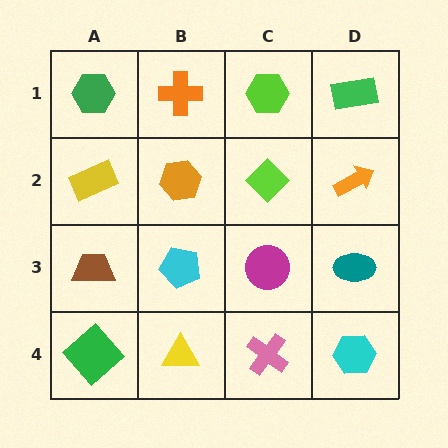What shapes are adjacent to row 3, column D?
An orange arrow (row 2, column D), a cyan hexagon (row 4, column D), a magenta circle (row 3, column C).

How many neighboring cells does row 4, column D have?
2.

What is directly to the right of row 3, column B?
A magenta circle.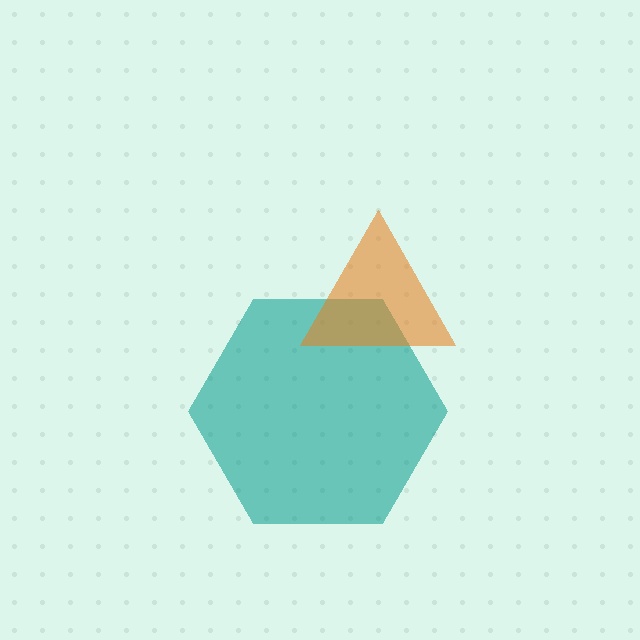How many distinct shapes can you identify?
There are 2 distinct shapes: a teal hexagon, an orange triangle.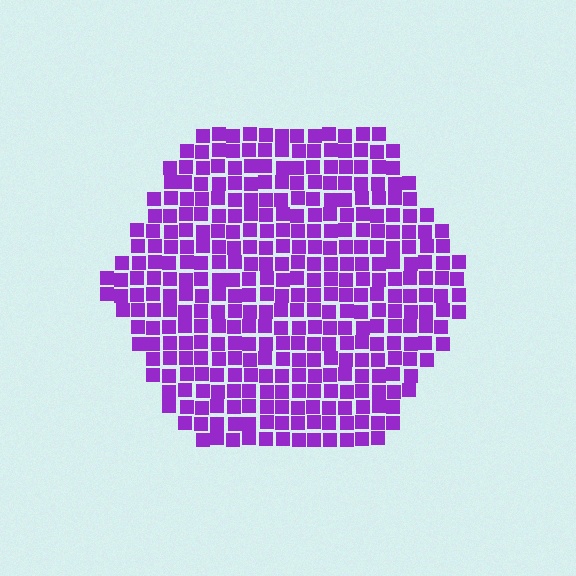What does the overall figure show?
The overall figure shows a hexagon.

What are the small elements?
The small elements are squares.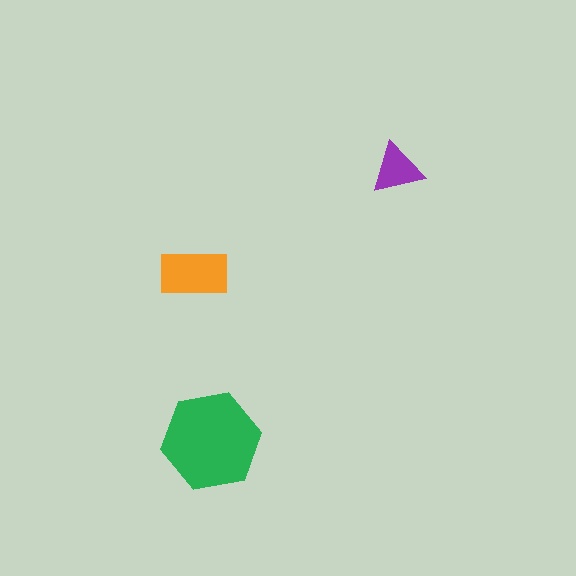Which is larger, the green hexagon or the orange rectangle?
The green hexagon.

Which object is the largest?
The green hexagon.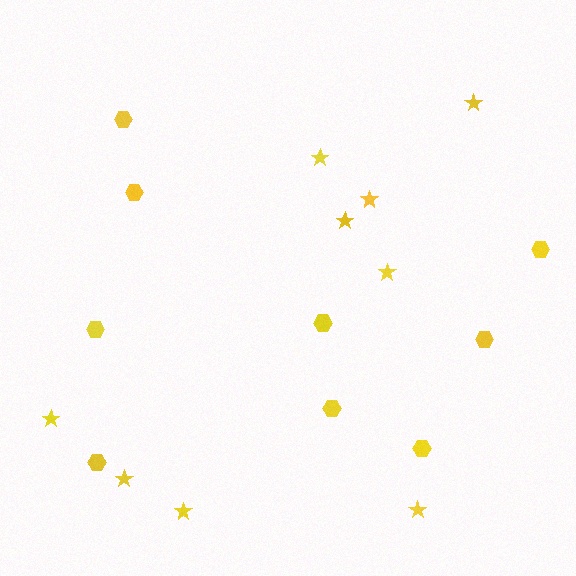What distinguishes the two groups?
There are 2 groups: one group of stars (9) and one group of hexagons (9).